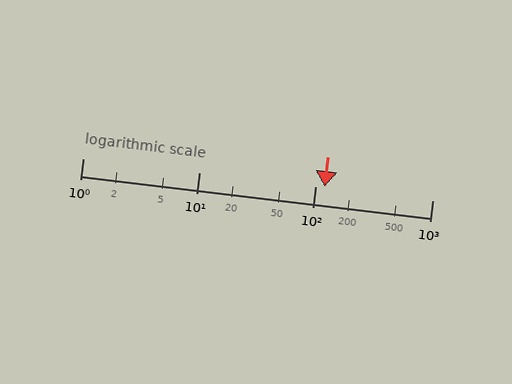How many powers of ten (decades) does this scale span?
The scale spans 3 decades, from 1 to 1000.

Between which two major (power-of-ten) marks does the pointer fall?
The pointer is between 100 and 1000.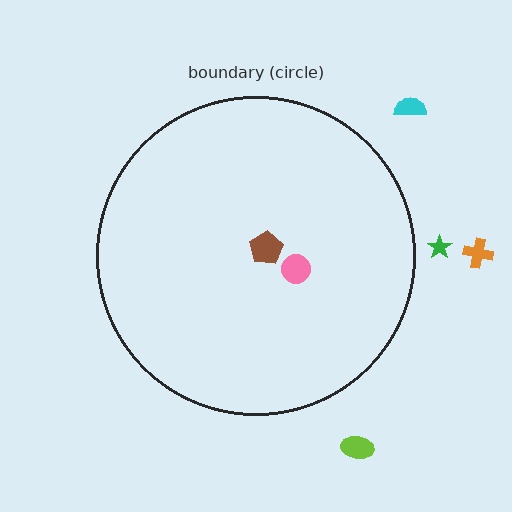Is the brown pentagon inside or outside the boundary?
Inside.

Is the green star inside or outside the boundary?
Outside.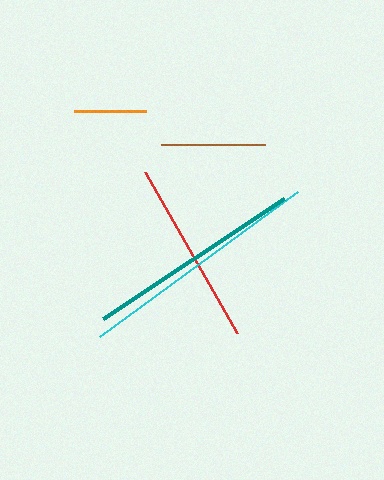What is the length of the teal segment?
The teal segment is approximately 217 pixels long.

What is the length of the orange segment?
The orange segment is approximately 72 pixels long.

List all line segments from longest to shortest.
From longest to shortest: cyan, teal, red, brown, orange.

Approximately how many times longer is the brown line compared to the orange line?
The brown line is approximately 1.4 times the length of the orange line.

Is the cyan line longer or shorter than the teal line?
The cyan line is longer than the teal line.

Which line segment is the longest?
The cyan line is the longest at approximately 246 pixels.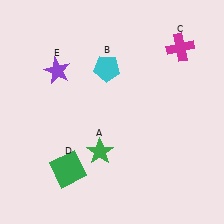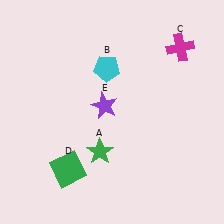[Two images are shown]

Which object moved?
The purple star (E) moved right.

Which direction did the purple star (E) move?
The purple star (E) moved right.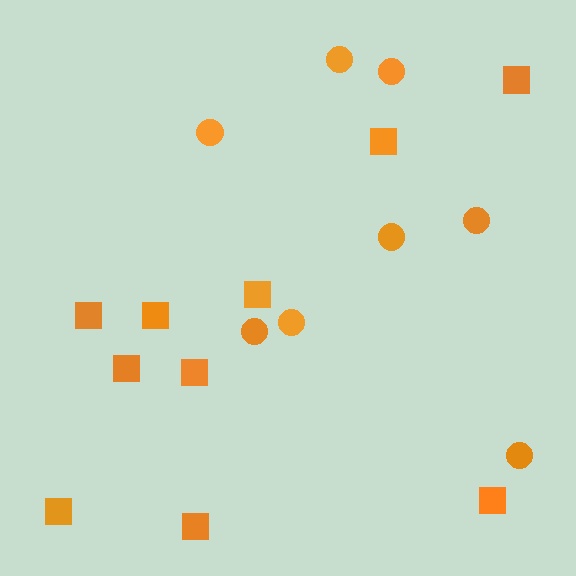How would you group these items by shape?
There are 2 groups: one group of squares (10) and one group of circles (8).